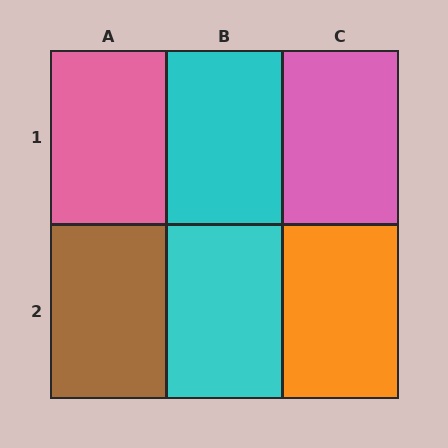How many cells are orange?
1 cell is orange.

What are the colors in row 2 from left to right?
Brown, cyan, orange.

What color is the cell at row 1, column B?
Cyan.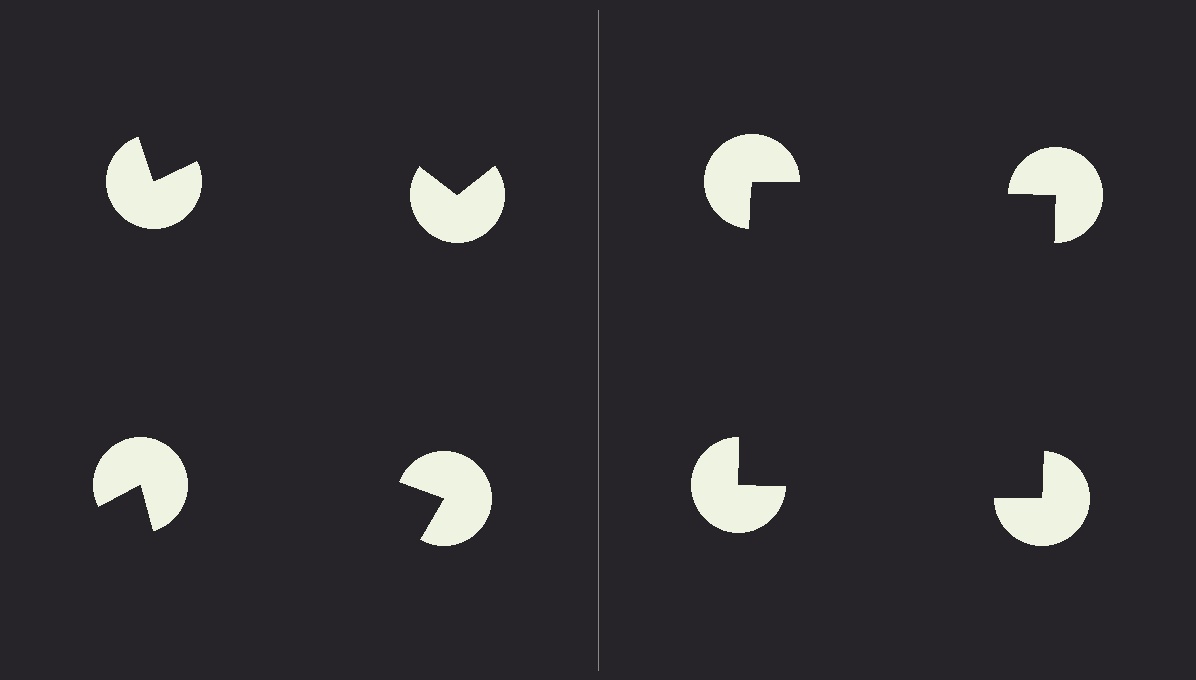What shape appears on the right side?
An illusory square.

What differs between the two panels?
The pac-man discs are positioned identically on both sides; only the wedge orientations differ. On the right they align to a square; on the left they are misaligned.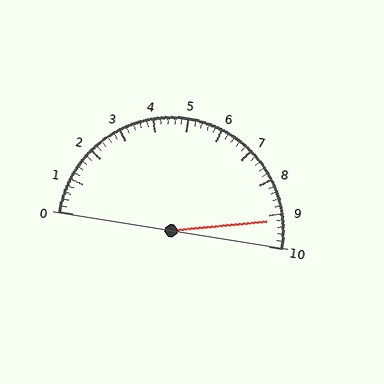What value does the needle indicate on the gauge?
The needle indicates approximately 9.2.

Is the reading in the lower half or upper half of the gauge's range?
The reading is in the upper half of the range (0 to 10).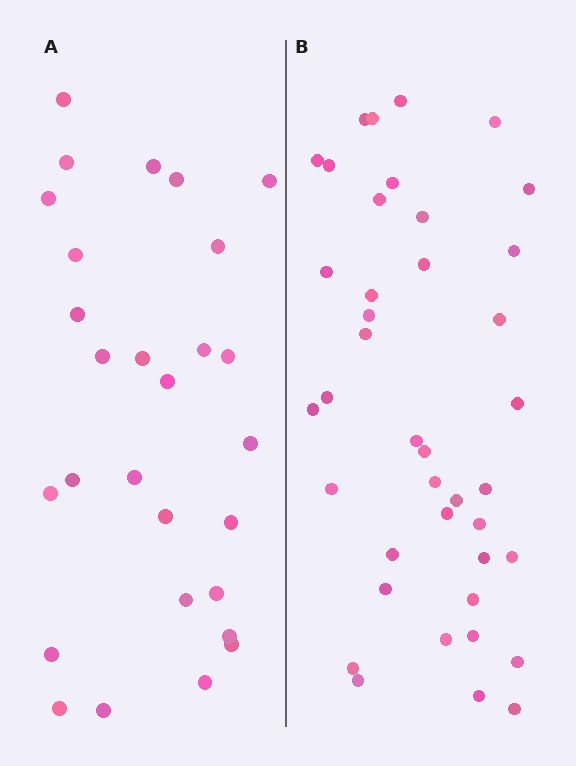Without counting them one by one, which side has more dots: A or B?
Region B (the right region) has more dots.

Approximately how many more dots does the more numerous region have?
Region B has roughly 12 or so more dots than region A.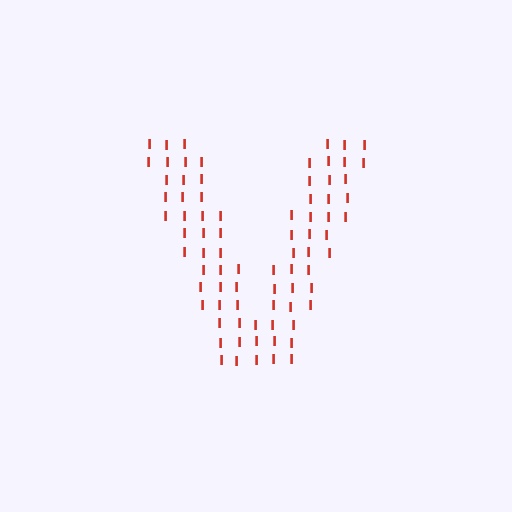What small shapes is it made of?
It is made of small letter I's.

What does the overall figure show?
The overall figure shows the letter V.